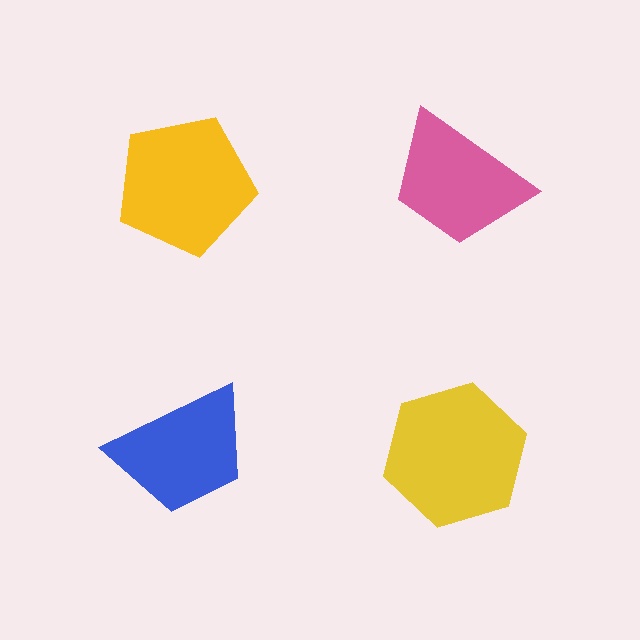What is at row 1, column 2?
A pink trapezoid.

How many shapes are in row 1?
2 shapes.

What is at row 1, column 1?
A yellow pentagon.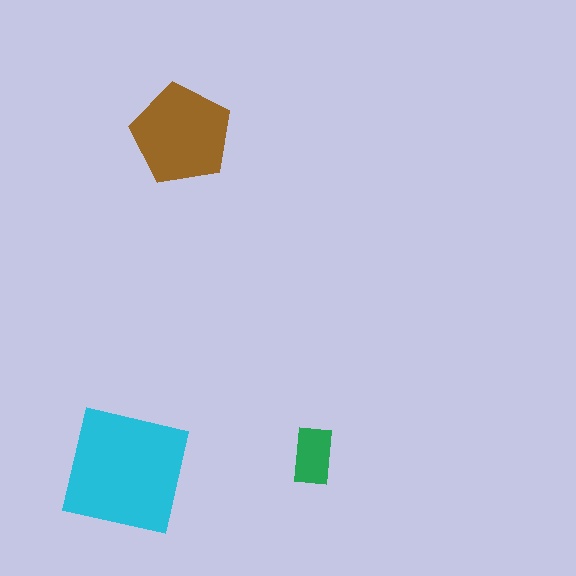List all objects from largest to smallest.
The cyan square, the brown pentagon, the green rectangle.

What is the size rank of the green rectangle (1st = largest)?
3rd.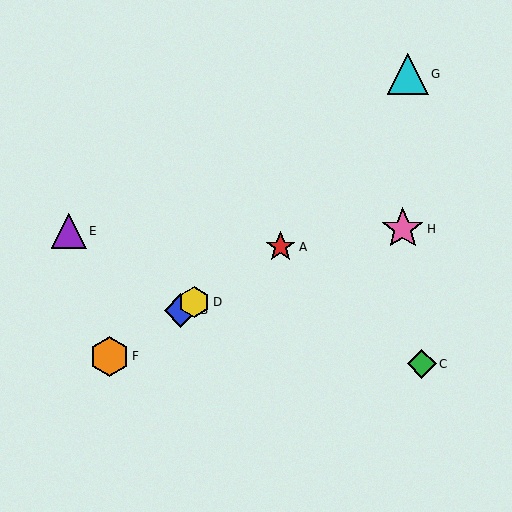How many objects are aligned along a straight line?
4 objects (A, B, D, F) are aligned along a straight line.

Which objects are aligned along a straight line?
Objects A, B, D, F are aligned along a straight line.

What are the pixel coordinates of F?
Object F is at (109, 356).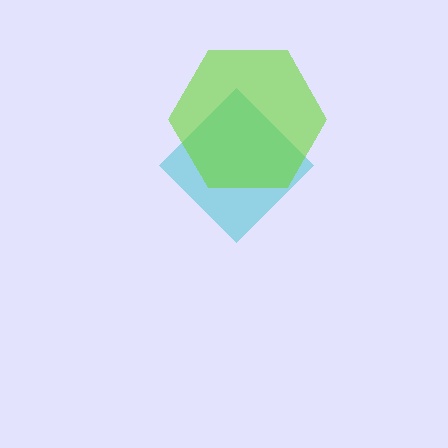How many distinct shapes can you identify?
There are 2 distinct shapes: a cyan diamond, a lime hexagon.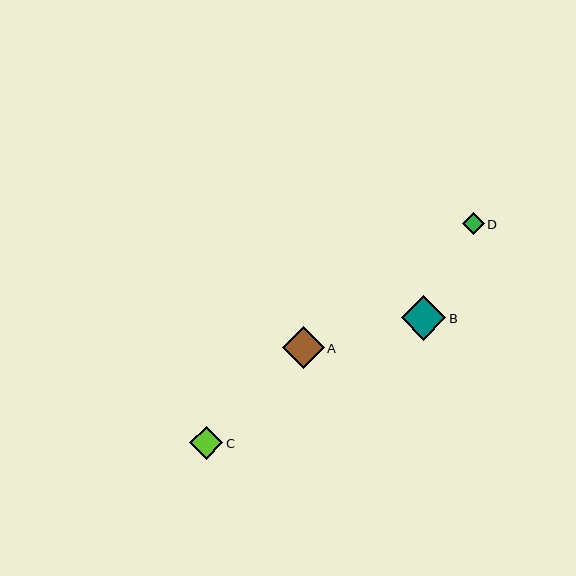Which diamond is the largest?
Diamond B is the largest with a size of approximately 44 pixels.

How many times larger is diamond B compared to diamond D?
Diamond B is approximately 2.0 times the size of diamond D.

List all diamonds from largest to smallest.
From largest to smallest: B, A, C, D.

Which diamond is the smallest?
Diamond D is the smallest with a size of approximately 22 pixels.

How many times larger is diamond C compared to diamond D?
Diamond C is approximately 1.5 times the size of diamond D.